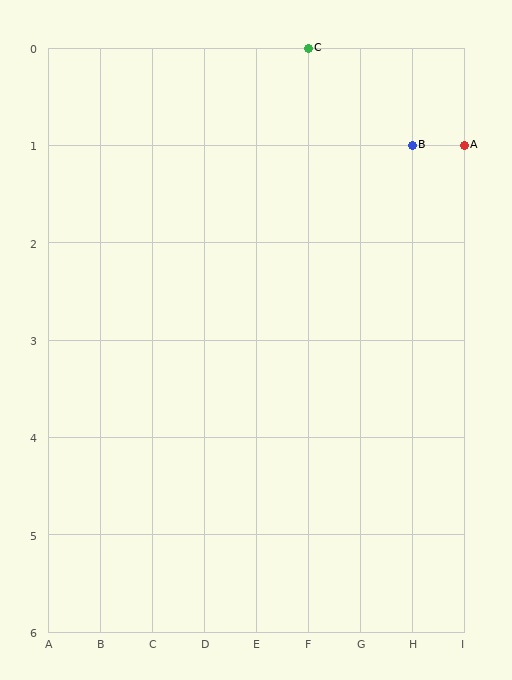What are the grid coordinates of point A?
Point A is at grid coordinates (I, 1).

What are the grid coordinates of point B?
Point B is at grid coordinates (H, 1).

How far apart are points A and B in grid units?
Points A and B are 1 column apart.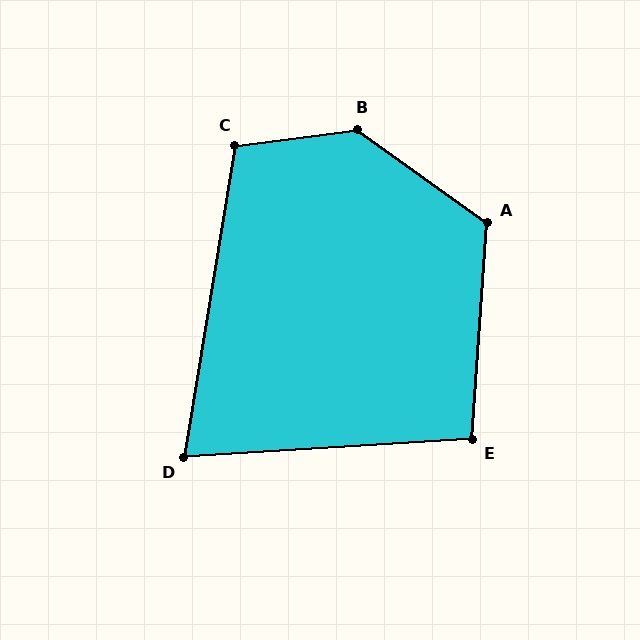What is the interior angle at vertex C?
Approximately 107 degrees (obtuse).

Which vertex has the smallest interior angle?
D, at approximately 77 degrees.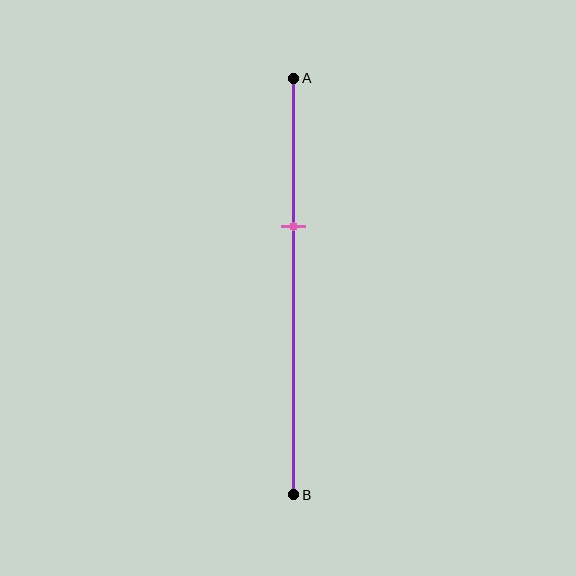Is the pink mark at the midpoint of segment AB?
No, the mark is at about 35% from A, not at the 50% midpoint.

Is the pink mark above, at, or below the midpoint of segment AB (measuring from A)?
The pink mark is above the midpoint of segment AB.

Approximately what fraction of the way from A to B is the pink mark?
The pink mark is approximately 35% of the way from A to B.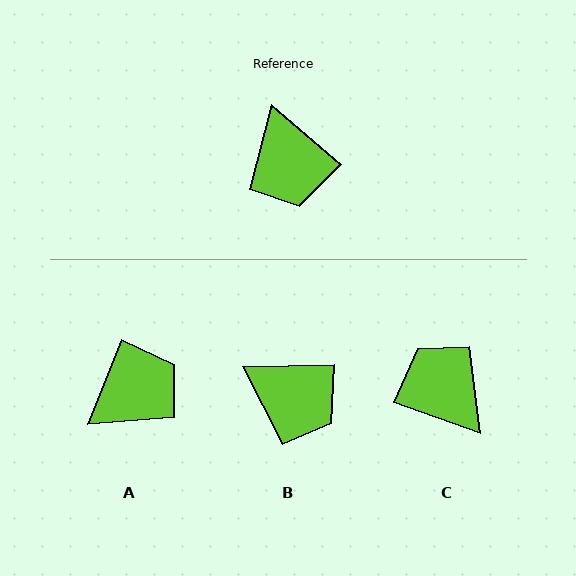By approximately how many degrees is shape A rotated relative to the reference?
Approximately 109 degrees counter-clockwise.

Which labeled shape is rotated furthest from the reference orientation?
C, about 159 degrees away.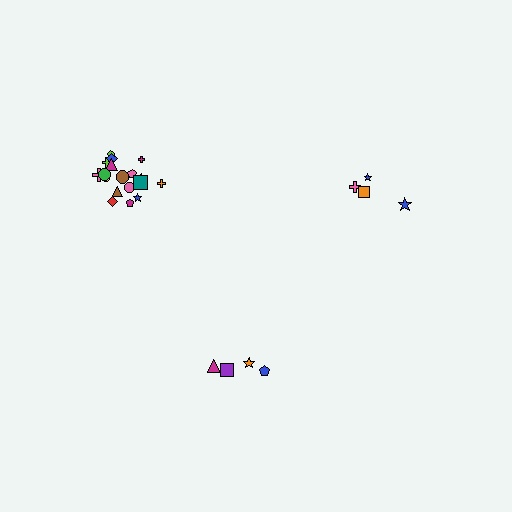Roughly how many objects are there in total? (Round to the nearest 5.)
Roughly 25 objects in total.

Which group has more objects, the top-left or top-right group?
The top-left group.